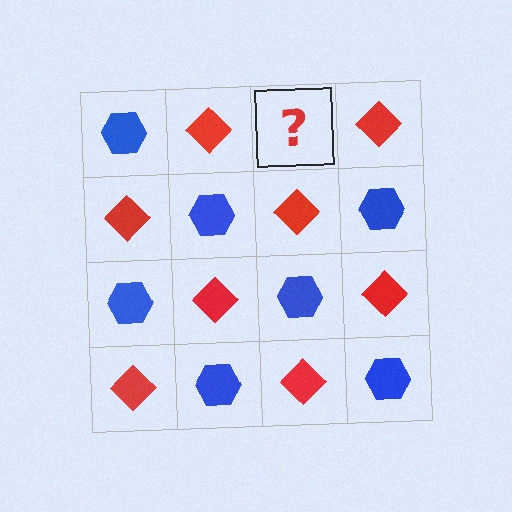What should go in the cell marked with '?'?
The missing cell should contain a blue hexagon.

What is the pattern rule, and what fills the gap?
The rule is that it alternates blue hexagon and red diamond in a checkerboard pattern. The gap should be filled with a blue hexagon.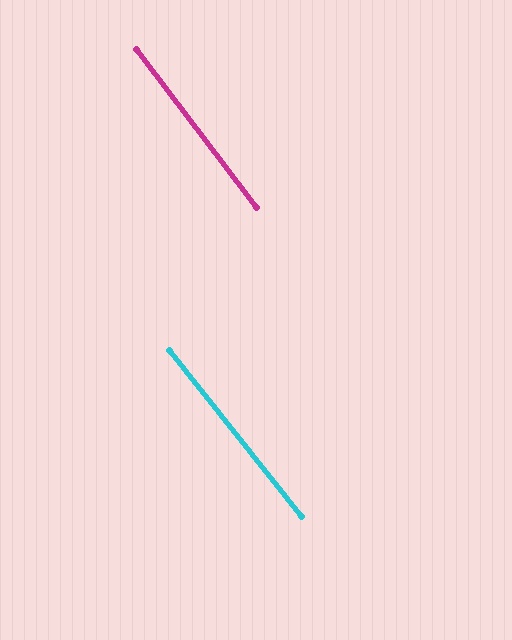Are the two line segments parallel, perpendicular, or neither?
Parallel — their directions differ by only 1.0°.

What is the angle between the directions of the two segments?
Approximately 1 degree.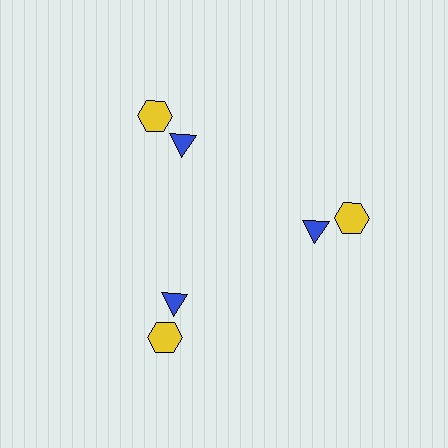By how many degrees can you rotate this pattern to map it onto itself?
The pattern maps onto itself every 120 degrees of rotation.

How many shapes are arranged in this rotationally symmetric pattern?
There are 6 shapes, arranged in 3 groups of 2.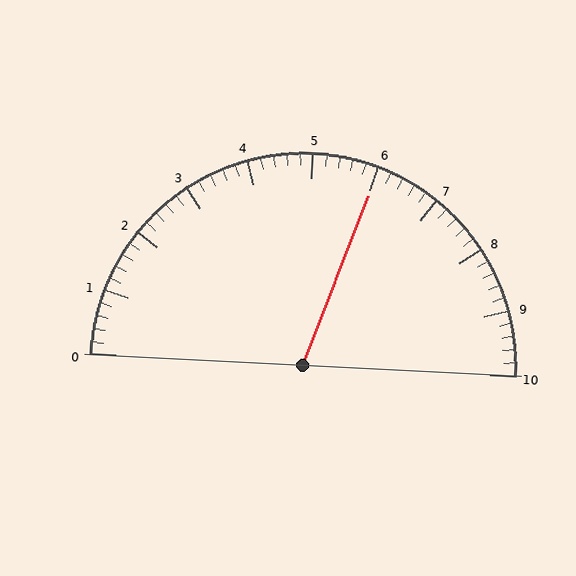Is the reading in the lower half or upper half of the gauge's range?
The reading is in the upper half of the range (0 to 10).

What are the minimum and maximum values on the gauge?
The gauge ranges from 0 to 10.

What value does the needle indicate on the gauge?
The needle indicates approximately 6.0.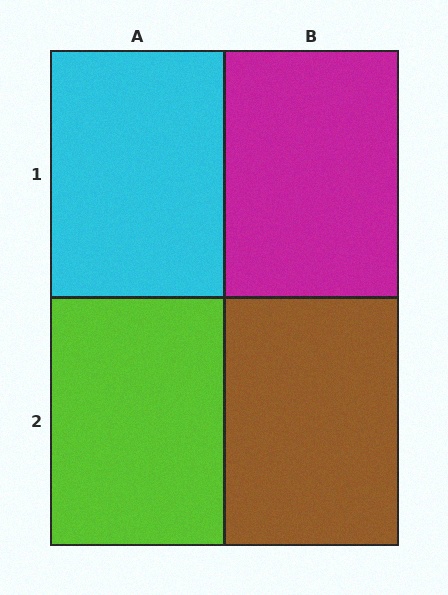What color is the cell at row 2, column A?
Lime.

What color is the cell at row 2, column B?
Brown.